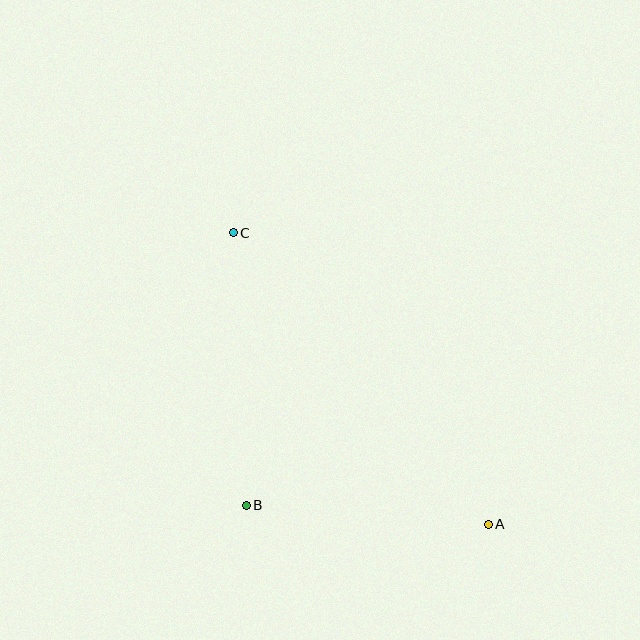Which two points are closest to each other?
Points A and B are closest to each other.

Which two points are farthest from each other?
Points A and C are farthest from each other.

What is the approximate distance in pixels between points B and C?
The distance between B and C is approximately 273 pixels.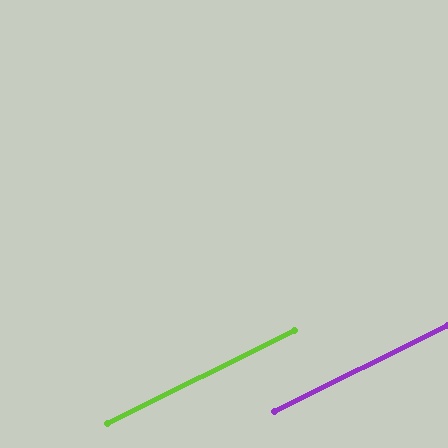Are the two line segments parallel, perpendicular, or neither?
Parallel — their directions differ by only 0.2°.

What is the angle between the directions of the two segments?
Approximately 0 degrees.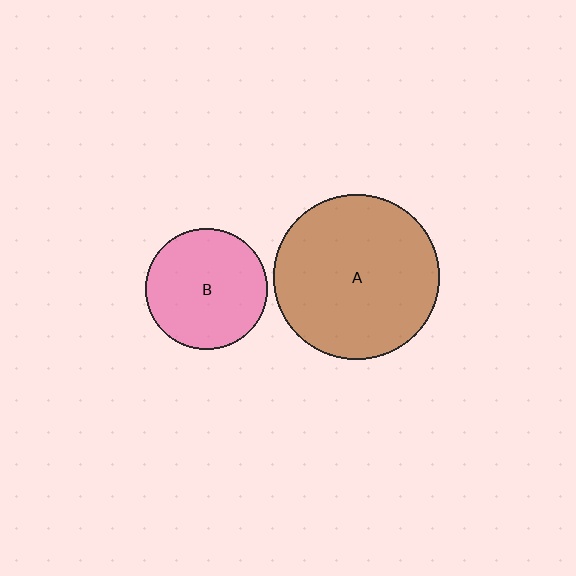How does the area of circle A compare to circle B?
Approximately 1.9 times.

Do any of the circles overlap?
No, none of the circles overlap.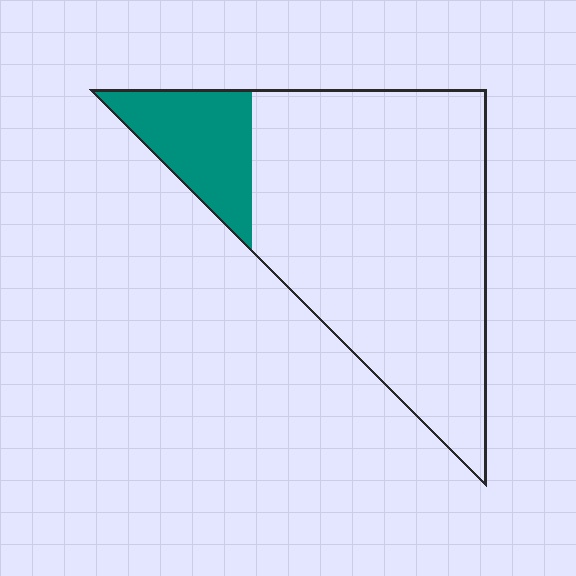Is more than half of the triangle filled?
No.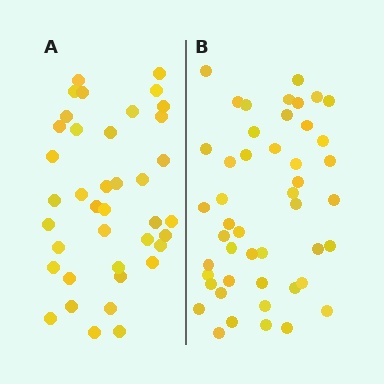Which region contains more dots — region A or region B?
Region B (the right region) has more dots.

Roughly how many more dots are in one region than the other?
Region B has roughly 8 or so more dots than region A.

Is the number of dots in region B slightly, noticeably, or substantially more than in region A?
Region B has only slightly more — the two regions are fairly close. The ratio is roughly 1.2 to 1.